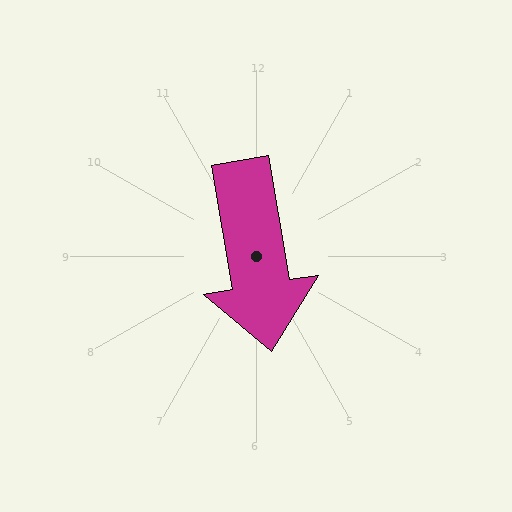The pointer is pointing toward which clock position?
Roughly 6 o'clock.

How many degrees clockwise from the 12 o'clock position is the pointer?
Approximately 170 degrees.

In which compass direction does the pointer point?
South.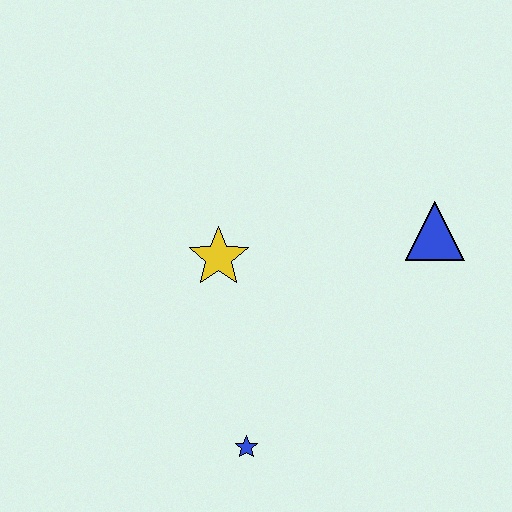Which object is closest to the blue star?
The yellow star is closest to the blue star.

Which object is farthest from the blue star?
The blue triangle is farthest from the blue star.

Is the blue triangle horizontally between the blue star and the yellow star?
No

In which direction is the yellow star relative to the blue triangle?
The yellow star is to the left of the blue triangle.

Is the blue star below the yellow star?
Yes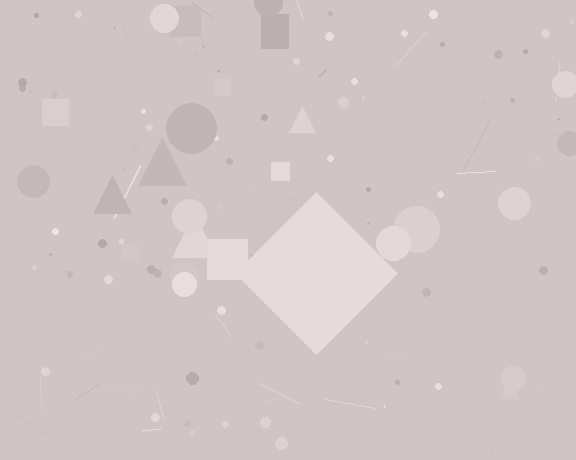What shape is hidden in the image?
A diamond is hidden in the image.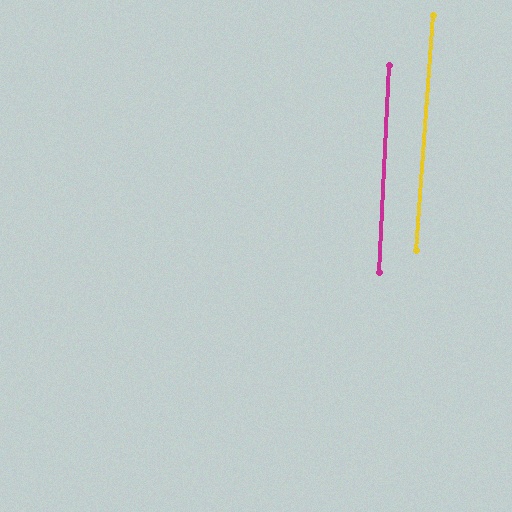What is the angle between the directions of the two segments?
Approximately 1 degree.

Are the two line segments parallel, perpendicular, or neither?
Parallel — their directions differ by only 1.3°.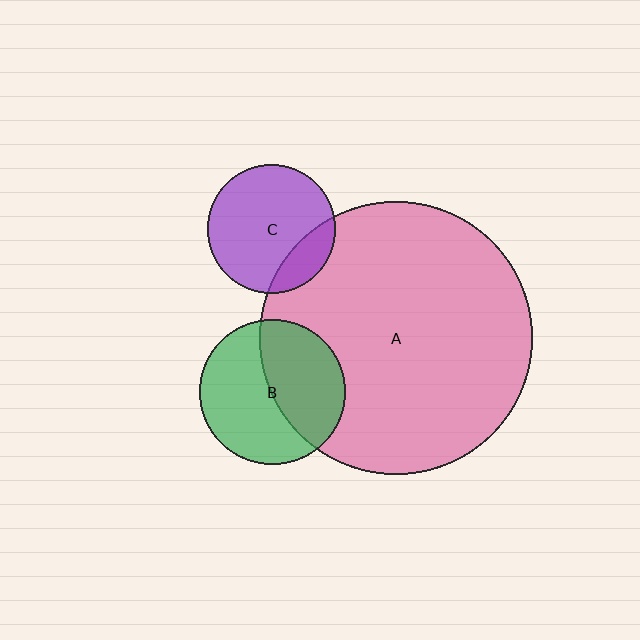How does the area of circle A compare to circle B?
Approximately 3.5 times.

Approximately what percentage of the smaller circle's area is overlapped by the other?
Approximately 20%.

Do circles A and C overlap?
Yes.